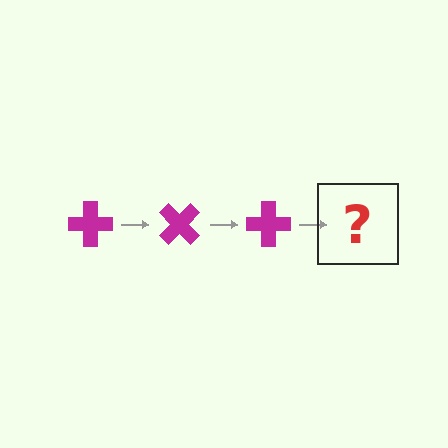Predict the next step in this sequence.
The next step is a magenta cross rotated 135 degrees.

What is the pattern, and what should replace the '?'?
The pattern is that the cross rotates 45 degrees each step. The '?' should be a magenta cross rotated 135 degrees.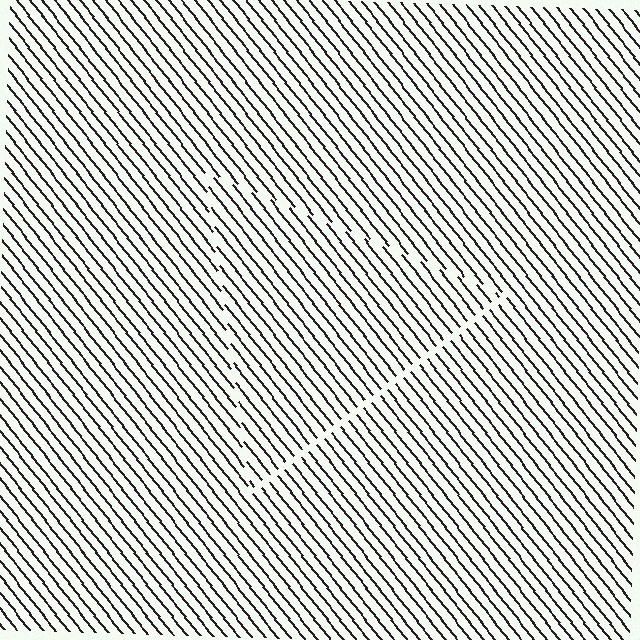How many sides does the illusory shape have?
3 sides — the line-ends trace a triangle.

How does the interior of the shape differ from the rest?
The interior of the shape contains the same grating, shifted by half a period — the contour is defined by the phase discontinuity where line-ends from the inner and outer gratings abut.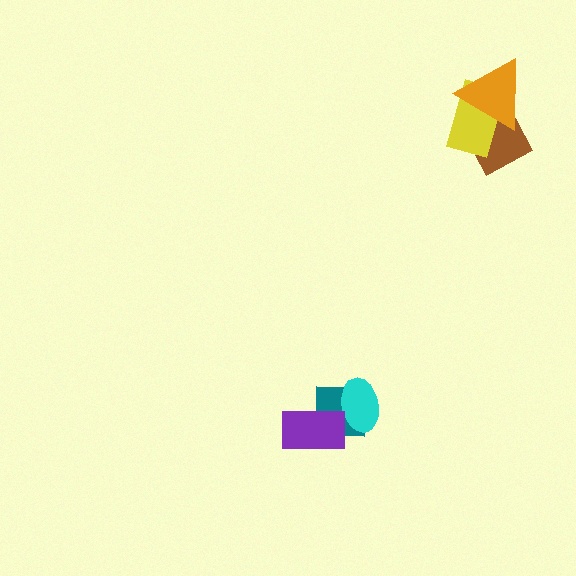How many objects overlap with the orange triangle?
2 objects overlap with the orange triangle.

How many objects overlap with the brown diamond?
2 objects overlap with the brown diamond.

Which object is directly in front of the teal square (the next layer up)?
The cyan ellipse is directly in front of the teal square.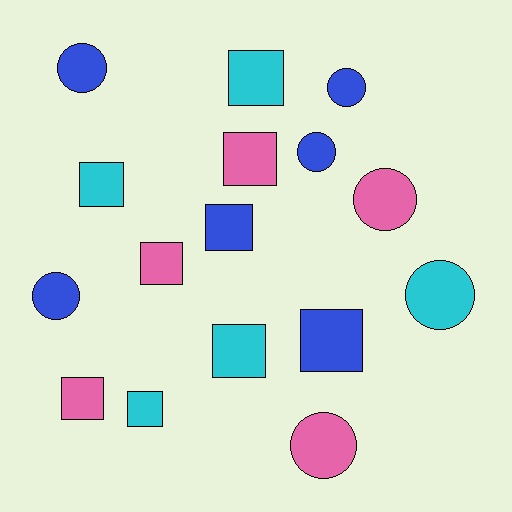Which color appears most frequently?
Blue, with 6 objects.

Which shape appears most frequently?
Square, with 9 objects.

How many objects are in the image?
There are 16 objects.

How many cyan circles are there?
There is 1 cyan circle.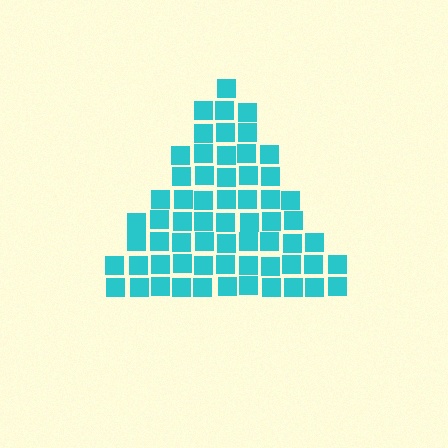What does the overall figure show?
The overall figure shows a triangle.